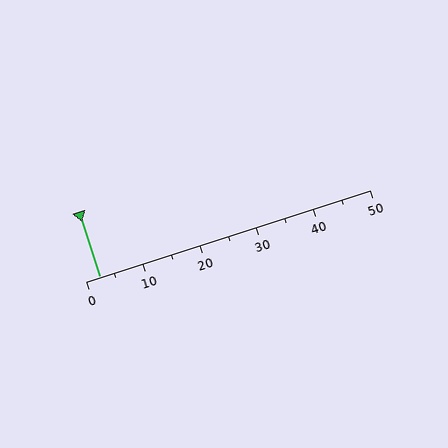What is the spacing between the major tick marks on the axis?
The major ticks are spaced 10 apart.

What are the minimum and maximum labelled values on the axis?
The axis runs from 0 to 50.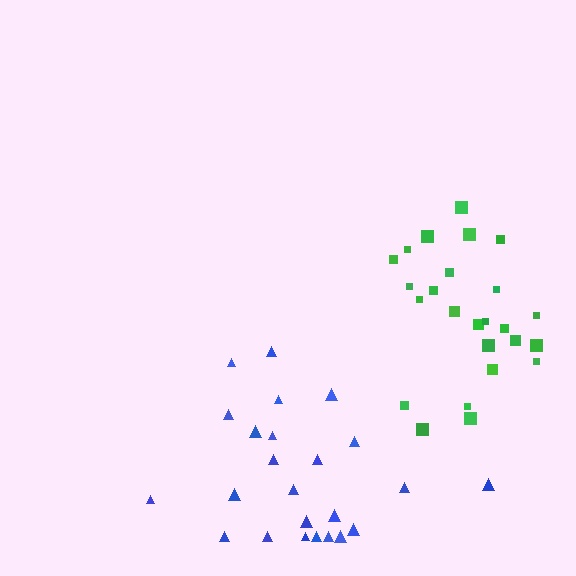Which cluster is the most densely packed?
Green.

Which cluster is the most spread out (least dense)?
Blue.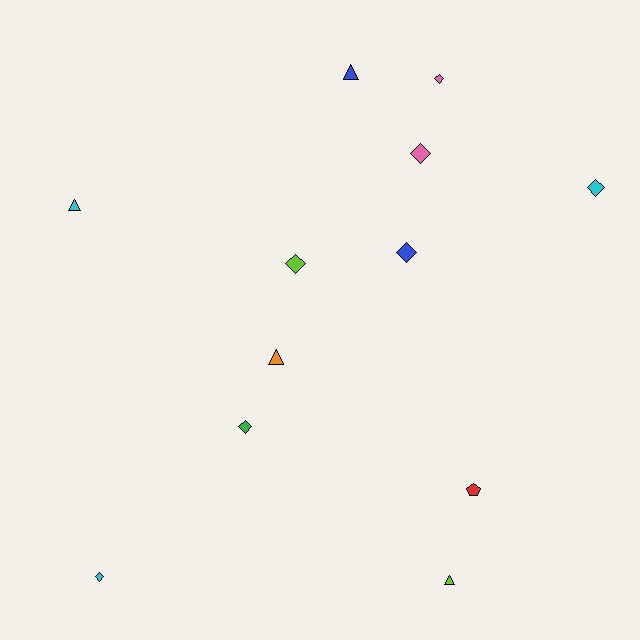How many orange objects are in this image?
There is 1 orange object.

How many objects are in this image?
There are 12 objects.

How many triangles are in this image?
There are 4 triangles.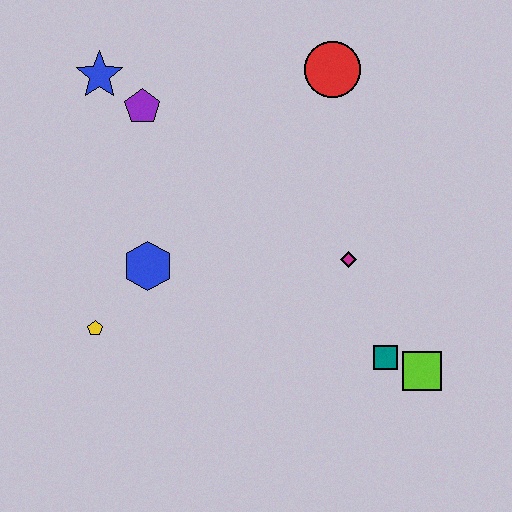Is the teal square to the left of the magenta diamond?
No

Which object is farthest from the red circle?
The yellow pentagon is farthest from the red circle.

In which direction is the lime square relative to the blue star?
The lime square is to the right of the blue star.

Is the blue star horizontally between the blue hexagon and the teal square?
No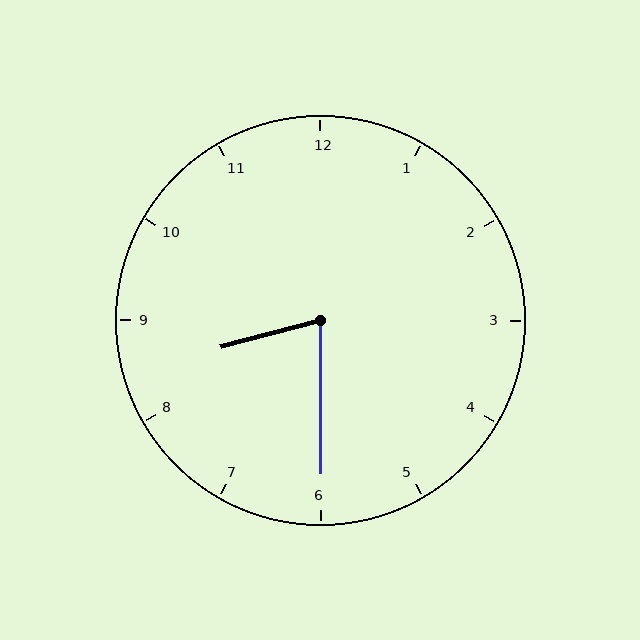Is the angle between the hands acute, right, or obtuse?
It is acute.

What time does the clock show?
8:30.